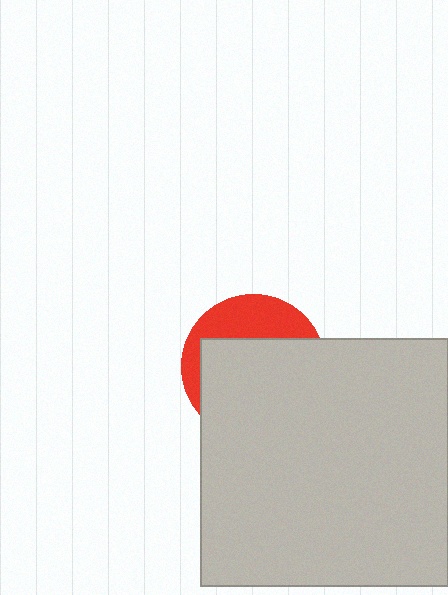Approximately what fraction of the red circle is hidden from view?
Roughly 68% of the red circle is hidden behind the light gray square.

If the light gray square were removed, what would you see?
You would see the complete red circle.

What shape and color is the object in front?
The object in front is a light gray square.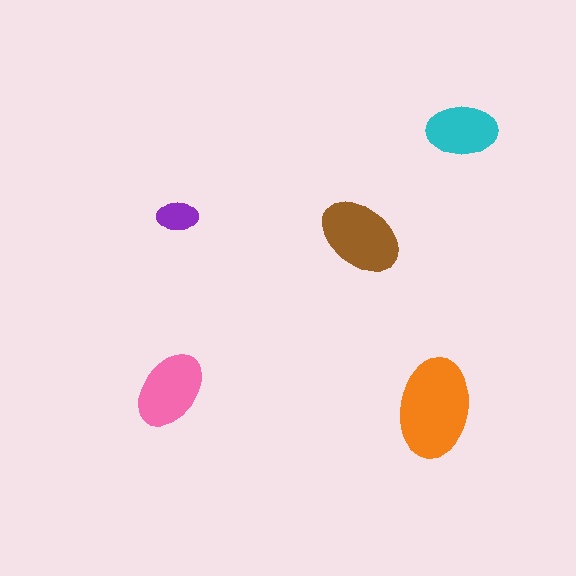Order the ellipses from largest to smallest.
the orange one, the brown one, the pink one, the cyan one, the purple one.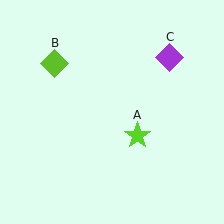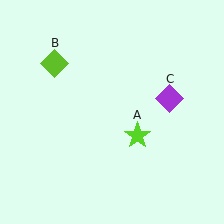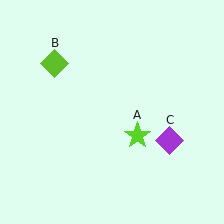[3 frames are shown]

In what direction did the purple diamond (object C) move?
The purple diamond (object C) moved down.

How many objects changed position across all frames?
1 object changed position: purple diamond (object C).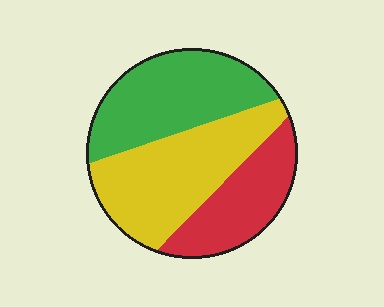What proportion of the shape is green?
Green takes up about three eighths (3/8) of the shape.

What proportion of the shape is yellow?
Yellow covers 39% of the shape.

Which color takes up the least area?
Red, at roughly 25%.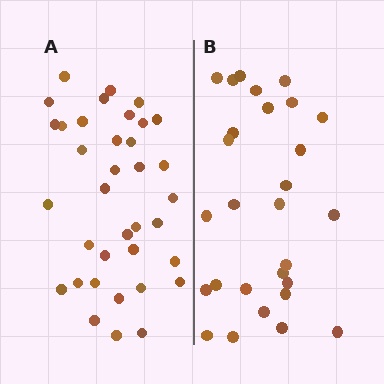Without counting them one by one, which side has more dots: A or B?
Region A (the left region) has more dots.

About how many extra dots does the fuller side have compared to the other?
Region A has roughly 8 or so more dots than region B.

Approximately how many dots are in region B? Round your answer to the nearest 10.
About 30 dots. (The exact count is 28, which rounds to 30.)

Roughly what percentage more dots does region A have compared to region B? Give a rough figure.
About 30% more.